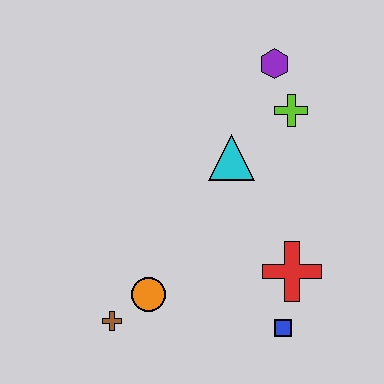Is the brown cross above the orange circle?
No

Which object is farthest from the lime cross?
The brown cross is farthest from the lime cross.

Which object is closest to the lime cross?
The purple hexagon is closest to the lime cross.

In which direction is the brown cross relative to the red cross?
The brown cross is to the left of the red cross.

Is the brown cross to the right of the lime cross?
No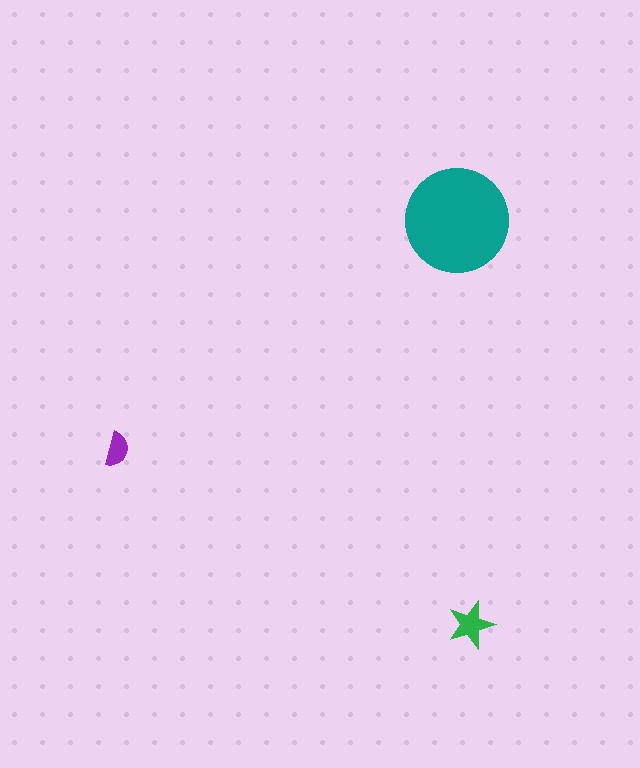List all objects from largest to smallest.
The teal circle, the green star, the purple semicircle.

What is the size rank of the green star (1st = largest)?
2nd.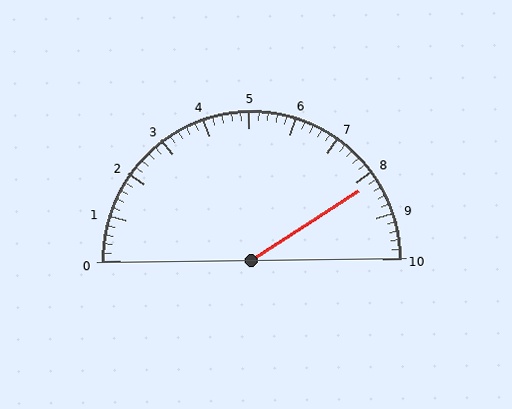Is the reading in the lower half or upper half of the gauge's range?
The reading is in the upper half of the range (0 to 10).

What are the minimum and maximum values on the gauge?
The gauge ranges from 0 to 10.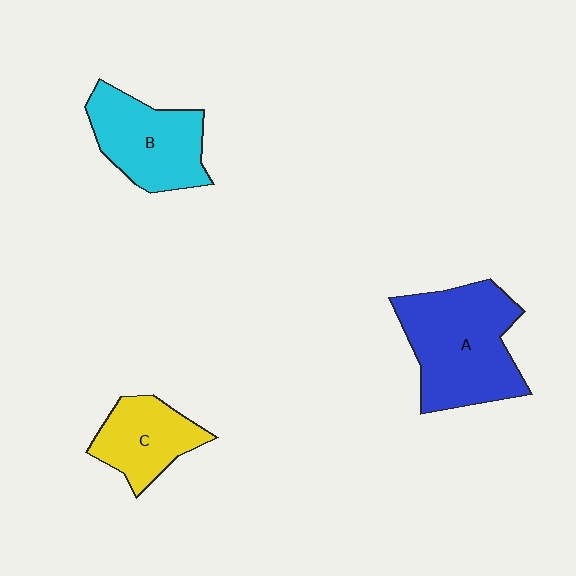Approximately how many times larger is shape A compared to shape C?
Approximately 1.8 times.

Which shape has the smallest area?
Shape C (yellow).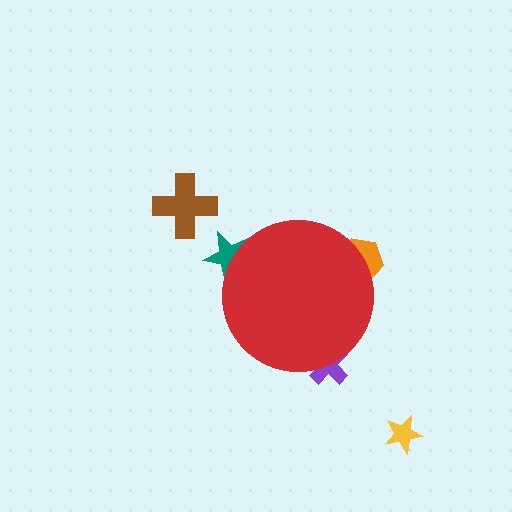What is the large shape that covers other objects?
A red circle.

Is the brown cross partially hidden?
No, the brown cross is fully visible.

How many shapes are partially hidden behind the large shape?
3 shapes are partially hidden.